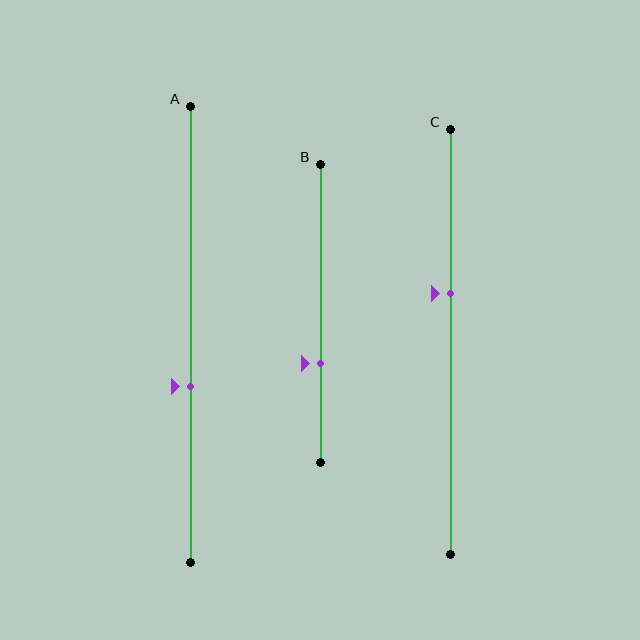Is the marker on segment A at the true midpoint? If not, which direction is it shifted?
No, the marker on segment A is shifted downward by about 11% of the segment length.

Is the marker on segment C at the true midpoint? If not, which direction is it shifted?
No, the marker on segment C is shifted upward by about 11% of the segment length.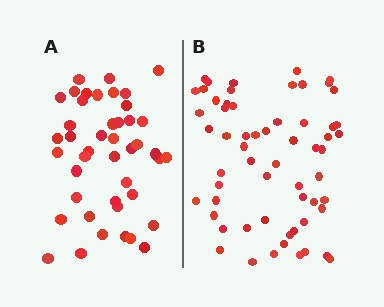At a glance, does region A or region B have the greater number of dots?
Region B (the right region) has more dots.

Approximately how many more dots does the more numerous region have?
Region B has approximately 15 more dots than region A.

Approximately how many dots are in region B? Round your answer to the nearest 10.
About 60 dots.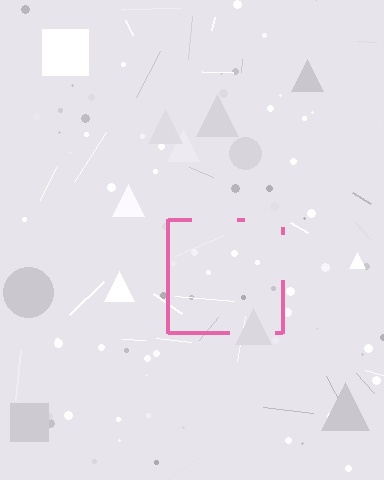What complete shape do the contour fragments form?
The contour fragments form a square.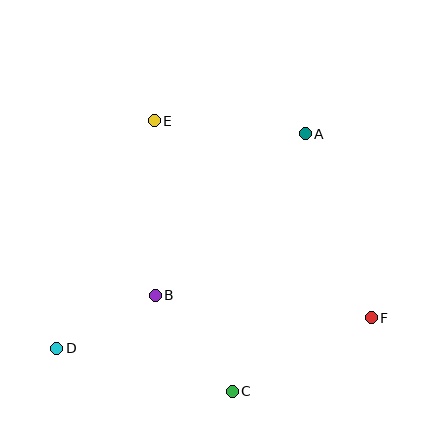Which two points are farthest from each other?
Points A and D are farthest from each other.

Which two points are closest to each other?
Points B and D are closest to each other.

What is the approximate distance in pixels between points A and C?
The distance between A and C is approximately 268 pixels.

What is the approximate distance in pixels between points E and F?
The distance between E and F is approximately 293 pixels.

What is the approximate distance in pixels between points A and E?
The distance between A and E is approximately 152 pixels.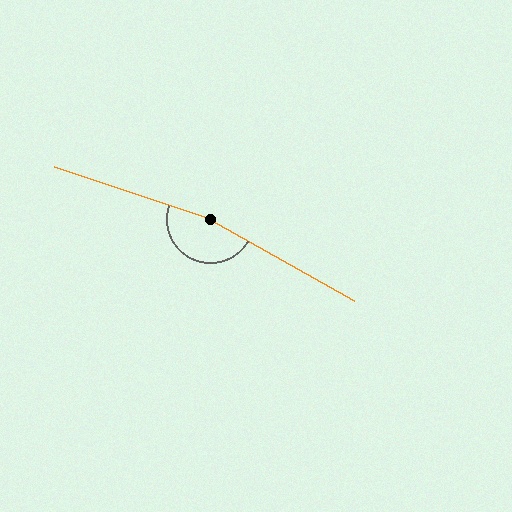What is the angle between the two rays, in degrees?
Approximately 169 degrees.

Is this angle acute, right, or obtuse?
It is obtuse.